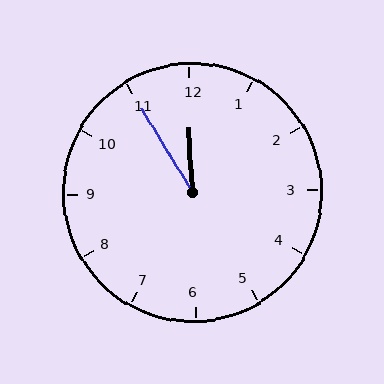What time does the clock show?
11:55.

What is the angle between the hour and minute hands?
Approximately 28 degrees.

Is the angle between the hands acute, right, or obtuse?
It is acute.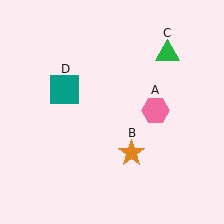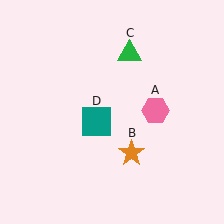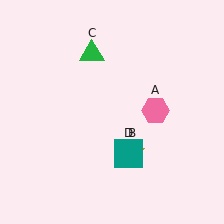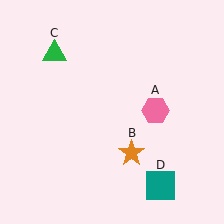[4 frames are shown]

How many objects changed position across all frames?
2 objects changed position: green triangle (object C), teal square (object D).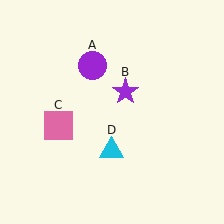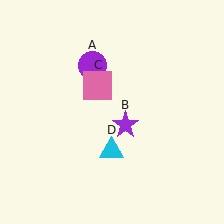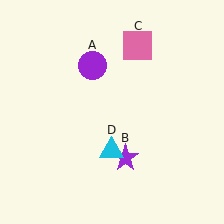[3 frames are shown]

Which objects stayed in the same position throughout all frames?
Purple circle (object A) and cyan triangle (object D) remained stationary.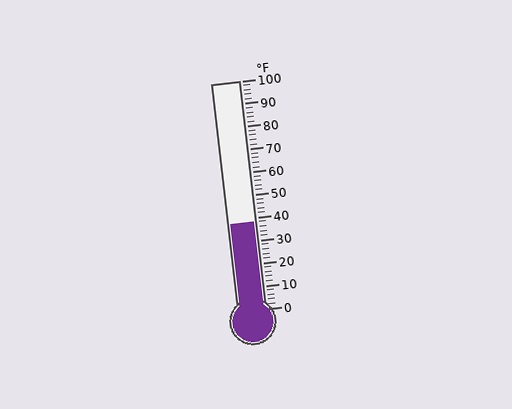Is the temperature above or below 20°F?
The temperature is above 20°F.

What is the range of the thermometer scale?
The thermometer scale ranges from 0°F to 100°F.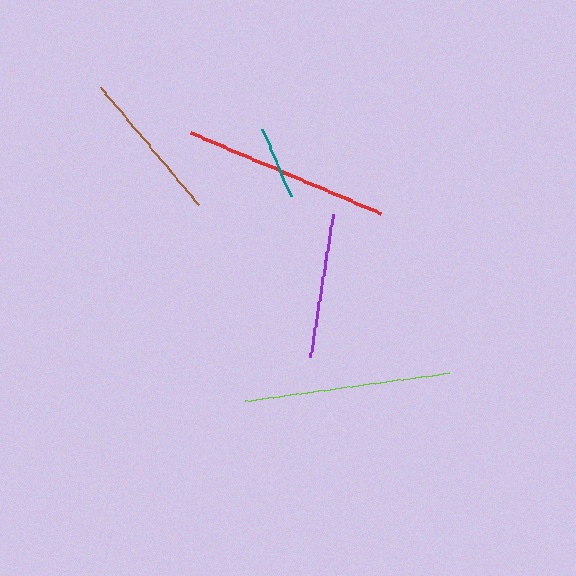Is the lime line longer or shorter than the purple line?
The lime line is longer than the purple line.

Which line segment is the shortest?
The teal line is the shortest at approximately 73 pixels.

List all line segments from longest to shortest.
From longest to shortest: lime, red, brown, purple, teal.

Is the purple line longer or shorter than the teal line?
The purple line is longer than the teal line.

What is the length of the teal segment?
The teal segment is approximately 73 pixels long.